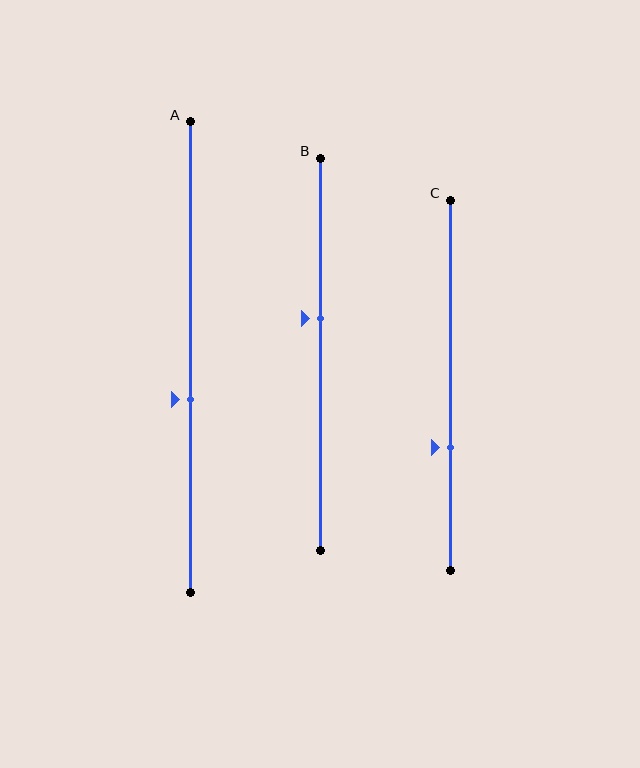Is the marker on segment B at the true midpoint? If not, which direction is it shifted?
No, the marker on segment B is shifted upward by about 9% of the segment length.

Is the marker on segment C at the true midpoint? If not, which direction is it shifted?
No, the marker on segment C is shifted downward by about 17% of the segment length.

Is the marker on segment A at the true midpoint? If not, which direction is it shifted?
No, the marker on segment A is shifted downward by about 9% of the segment length.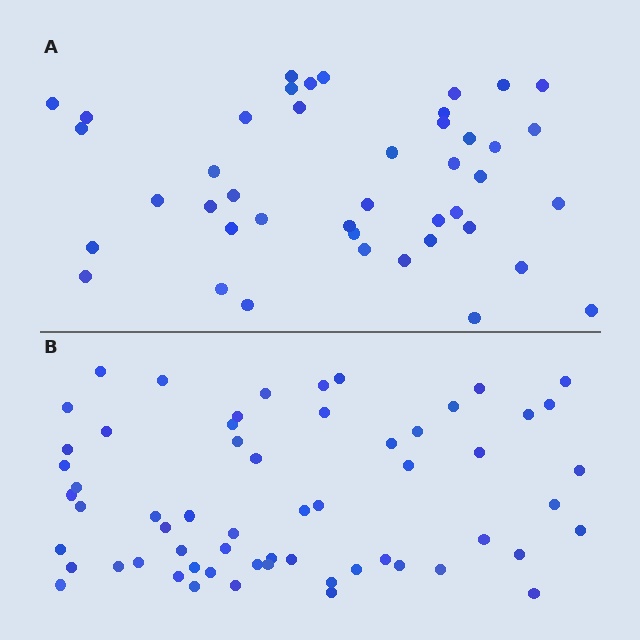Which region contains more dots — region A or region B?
Region B (the bottom region) has more dots.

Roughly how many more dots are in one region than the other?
Region B has approximately 15 more dots than region A.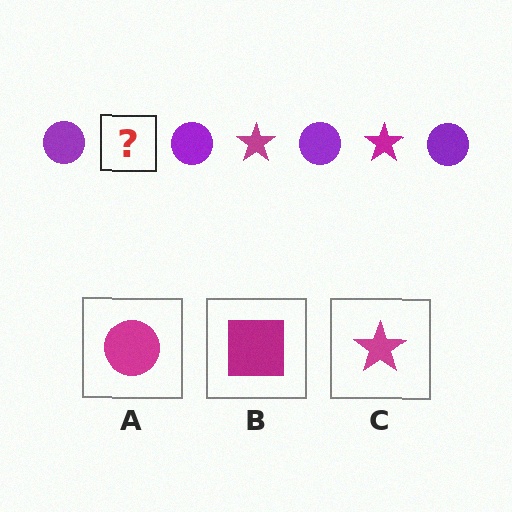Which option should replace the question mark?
Option C.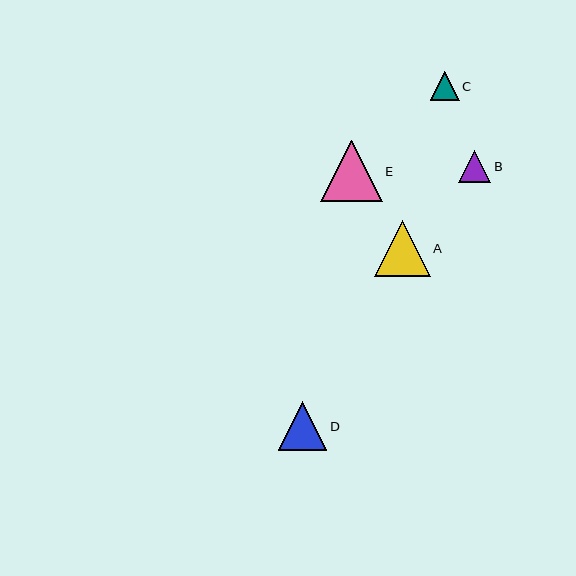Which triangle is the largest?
Triangle E is the largest with a size of approximately 62 pixels.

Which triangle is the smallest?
Triangle C is the smallest with a size of approximately 29 pixels.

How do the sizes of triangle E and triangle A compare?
Triangle E and triangle A are approximately the same size.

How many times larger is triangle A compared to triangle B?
Triangle A is approximately 1.7 times the size of triangle B.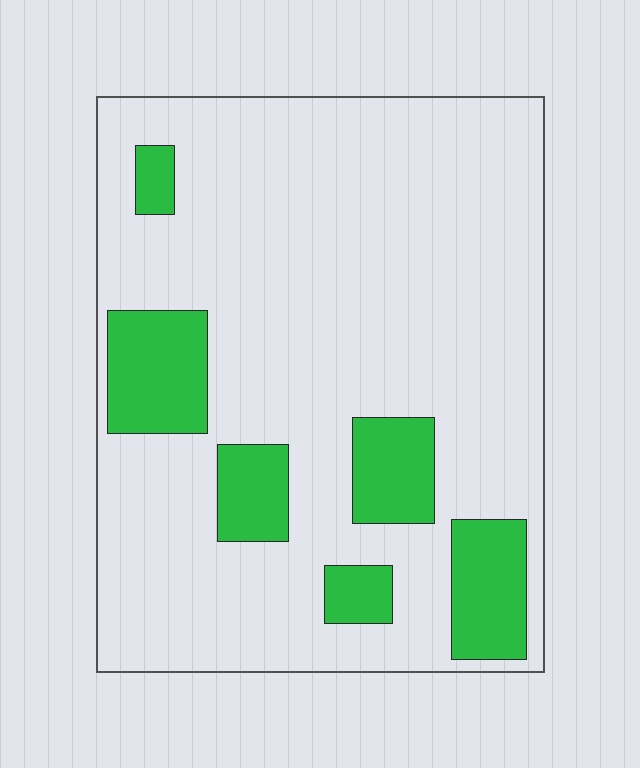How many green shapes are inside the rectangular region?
6.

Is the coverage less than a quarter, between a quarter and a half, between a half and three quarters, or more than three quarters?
Less than a quarter.